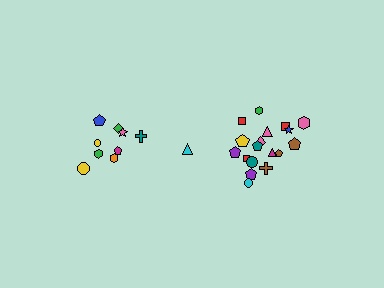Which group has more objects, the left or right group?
The right group.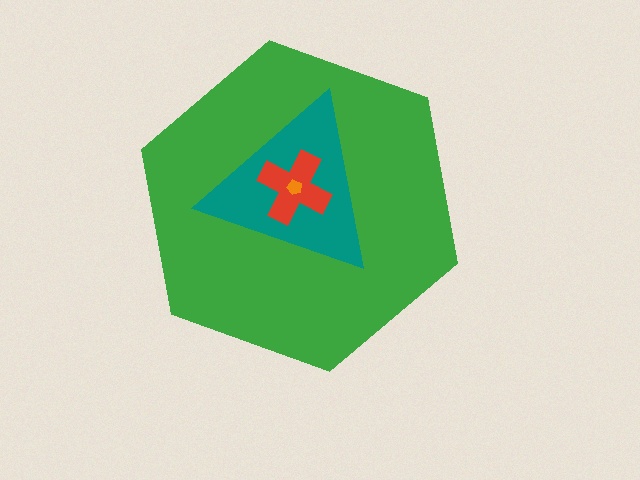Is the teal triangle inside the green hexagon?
Yes.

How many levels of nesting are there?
4.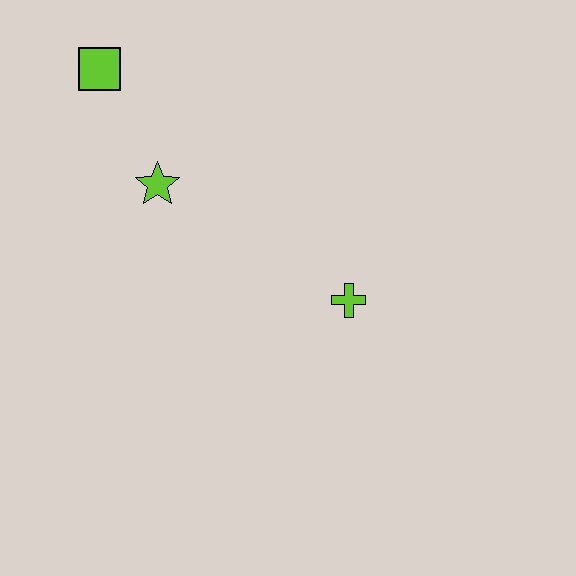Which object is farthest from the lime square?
The lime cross is farthest from the lime square.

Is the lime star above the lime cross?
Yes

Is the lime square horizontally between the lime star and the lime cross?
No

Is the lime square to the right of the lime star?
No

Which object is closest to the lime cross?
The lime star is closest to the lime cross.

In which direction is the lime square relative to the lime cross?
The lime square is to the left of the lime cross.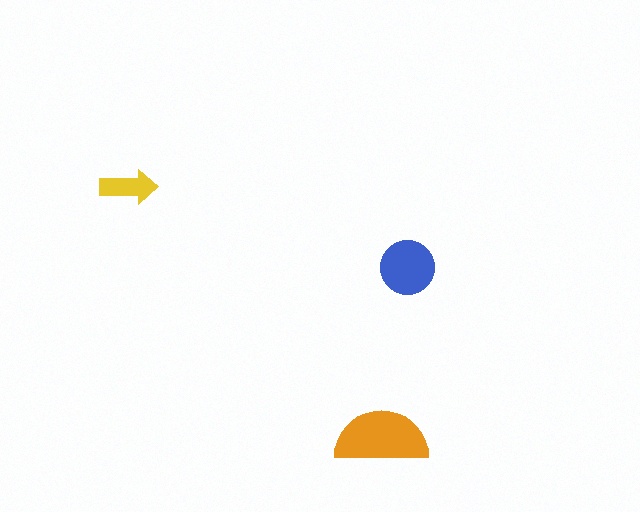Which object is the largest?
The orange semicircle.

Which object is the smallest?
The yellow arrow.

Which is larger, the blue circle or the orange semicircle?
The orange semicircle.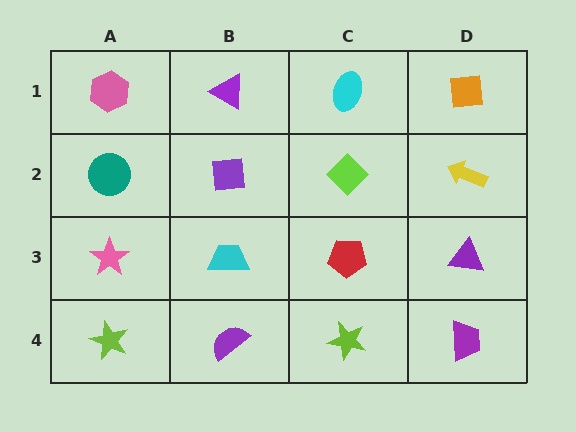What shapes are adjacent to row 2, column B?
A purple triangle (row 1, column B), a cyan trapezoid (row 3, column B), a teal circle (row 2, column A), a lime diamond (row 2, column C).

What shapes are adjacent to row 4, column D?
A purple triangle (row 3, column D), a lime star (row 4, column C).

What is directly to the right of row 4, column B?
A lime star.